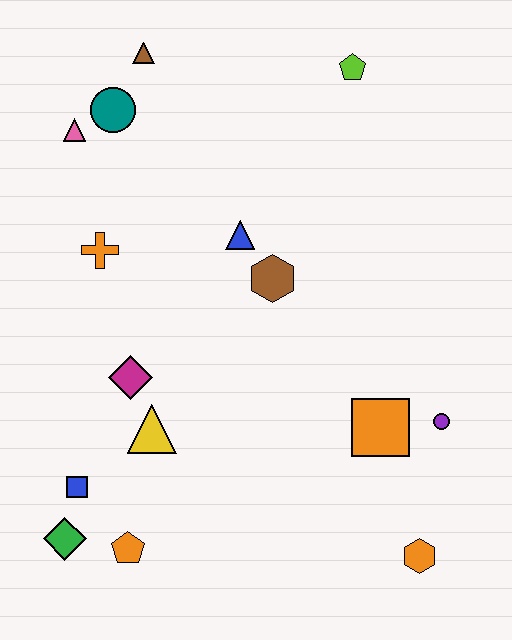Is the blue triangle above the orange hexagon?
Yes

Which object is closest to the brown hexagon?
The blue triangle is closest to the brown hexagon.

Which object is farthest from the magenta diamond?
The lime pentagon is farthest from the magenta diamond.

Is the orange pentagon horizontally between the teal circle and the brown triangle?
Yes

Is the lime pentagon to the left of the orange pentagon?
No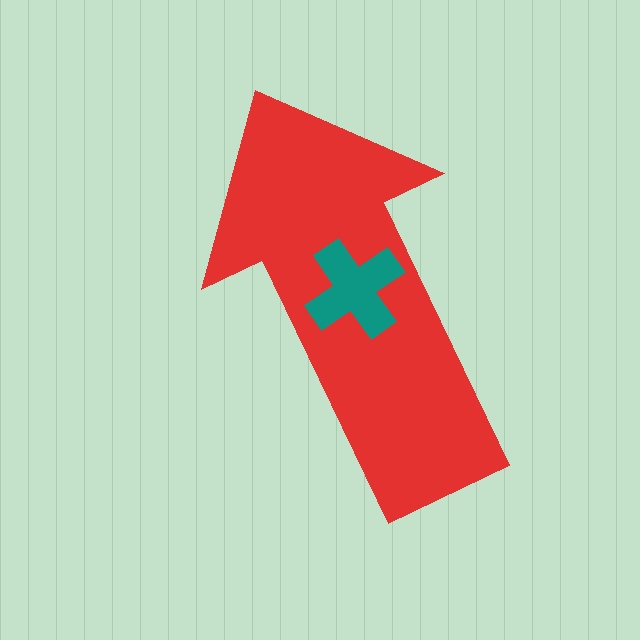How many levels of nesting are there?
2.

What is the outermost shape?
The red arrow.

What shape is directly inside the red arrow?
The teal cross.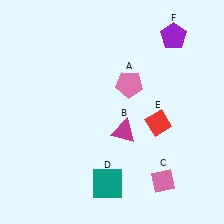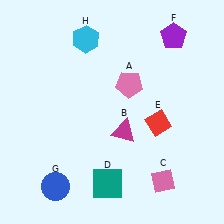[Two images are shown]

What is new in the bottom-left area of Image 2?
A blue circle (G) was added in the bottom-left area of Image 2.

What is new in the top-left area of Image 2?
A cyan hexagon (H) was added in the top-left area of Image 2.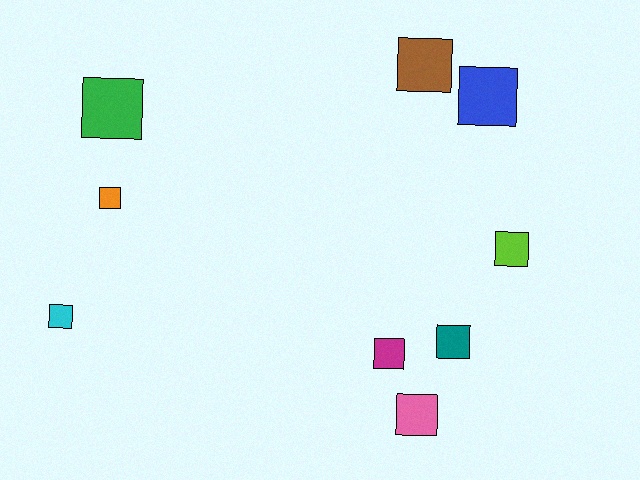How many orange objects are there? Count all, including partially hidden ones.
There is 1 orange object.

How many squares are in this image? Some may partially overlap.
There are 9 squares.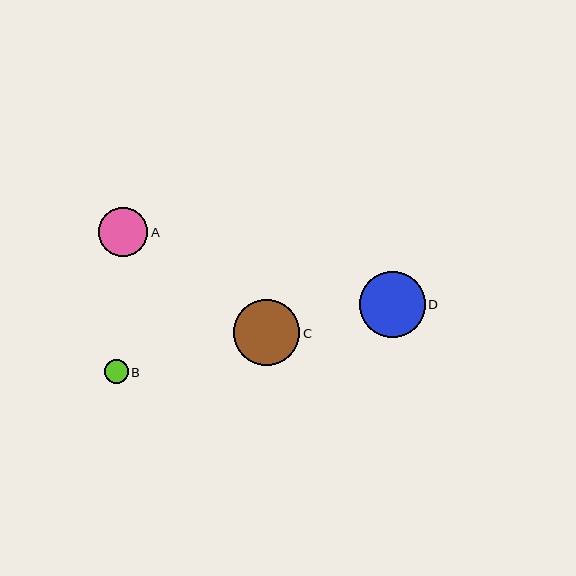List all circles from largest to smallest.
From largest to smallest: C, D, A, B.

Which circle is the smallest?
Circle B is the smallest with a size of approximately 24 pixels.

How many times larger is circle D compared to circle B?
Circle D is approximately 2.7 times the size of circle B.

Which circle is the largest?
Circle C is the largest with a size of approximately 67 pixels.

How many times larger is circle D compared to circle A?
Circle D is approximately 1.3 times the size of circle A.